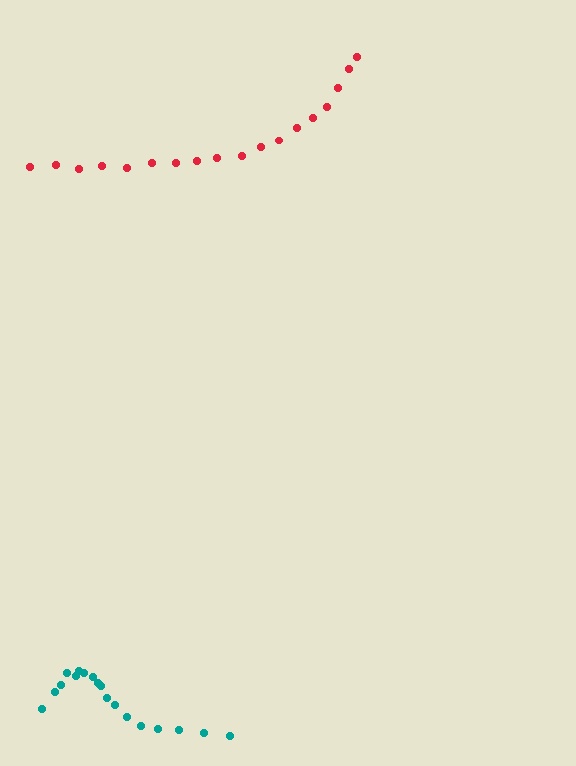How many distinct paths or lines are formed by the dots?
There are 2 distinct paths.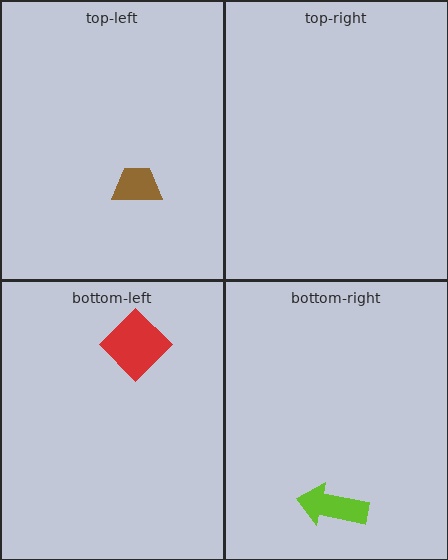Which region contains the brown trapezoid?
The top-left region.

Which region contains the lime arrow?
The bottom-right region.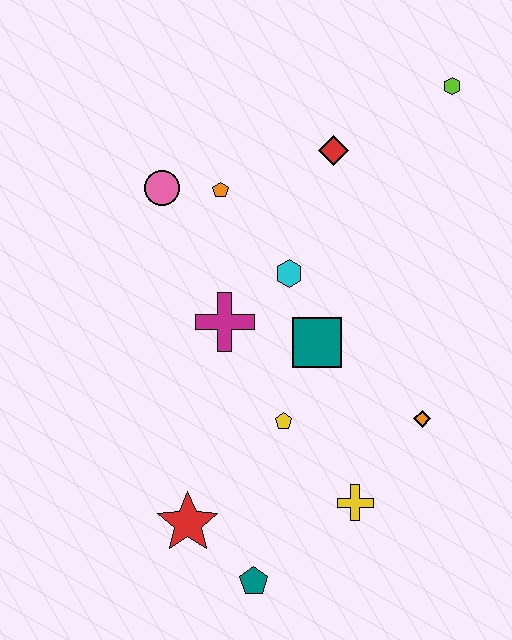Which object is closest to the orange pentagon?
The pink circle is closest to the orange pentagon.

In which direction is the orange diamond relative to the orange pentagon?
The orange diamond is below the orange pentagon.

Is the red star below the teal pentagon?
No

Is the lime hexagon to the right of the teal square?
Yes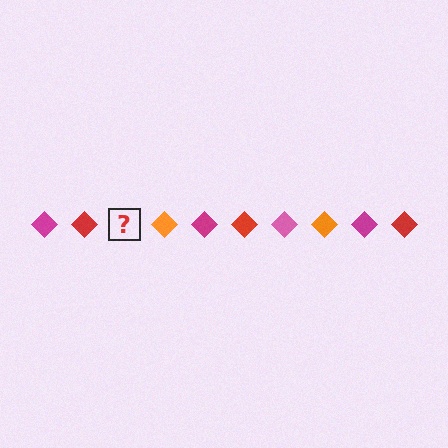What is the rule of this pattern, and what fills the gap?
The rule is that the pattern cycles through magenta, red, pink, orange diamonds. The gap should be filled with a pink diamond.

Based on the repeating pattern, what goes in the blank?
The blank should be a pink diamond.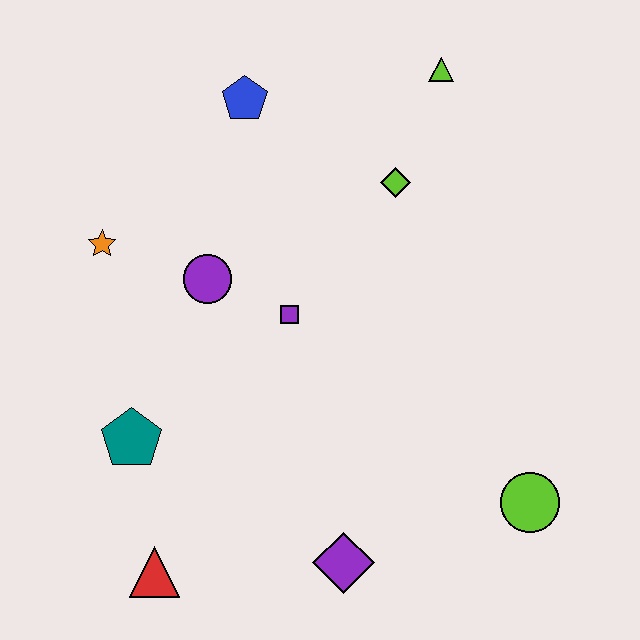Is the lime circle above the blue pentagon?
No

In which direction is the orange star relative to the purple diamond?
The orange star is above the purple diamond.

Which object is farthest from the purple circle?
The lime circle is farthest from the purple circle.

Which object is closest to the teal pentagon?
The red triangle is closest to the teal pentagon.